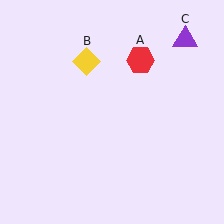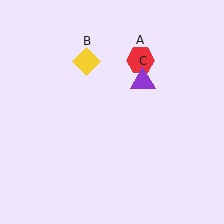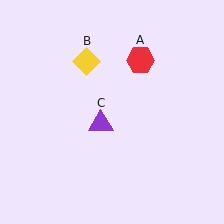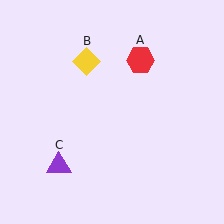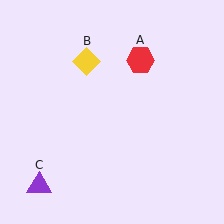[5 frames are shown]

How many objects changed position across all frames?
1 object changed position: purple triangle (object C).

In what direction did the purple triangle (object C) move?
The purple triangle (object C) moved down and to the left.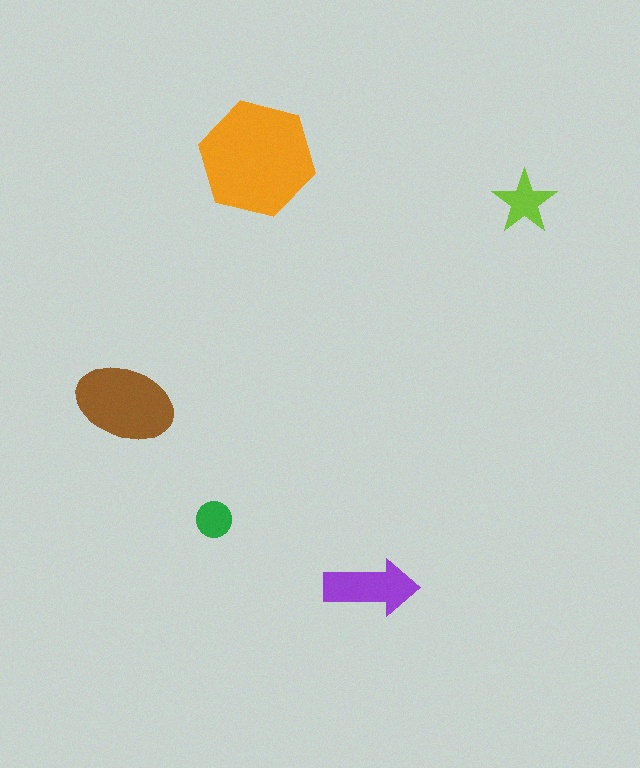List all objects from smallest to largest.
The green circle, the lime star, the purple arrow, the brown ellipse, the orange hexagon.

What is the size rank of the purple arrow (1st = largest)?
3rd.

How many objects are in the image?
There are 5 objects in the image.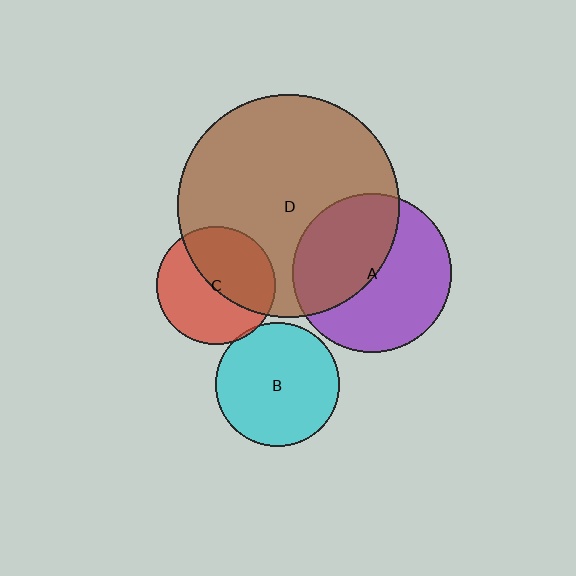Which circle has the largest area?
Circle D (brown).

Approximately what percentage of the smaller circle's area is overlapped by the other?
Approximately 50%.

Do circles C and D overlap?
Yes.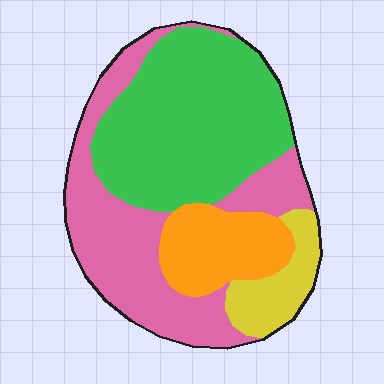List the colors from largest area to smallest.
From largest to smallest: green, pink, orange, yellow.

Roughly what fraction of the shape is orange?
Orange takes up about one sixth (1/6) of the shape.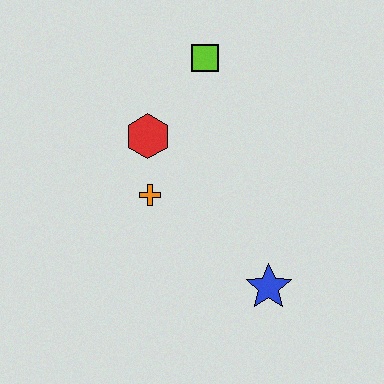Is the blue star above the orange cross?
No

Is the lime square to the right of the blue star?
No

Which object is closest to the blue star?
The orange cross is closest to the blue star.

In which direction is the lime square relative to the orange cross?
The lime square is above the orange cross.